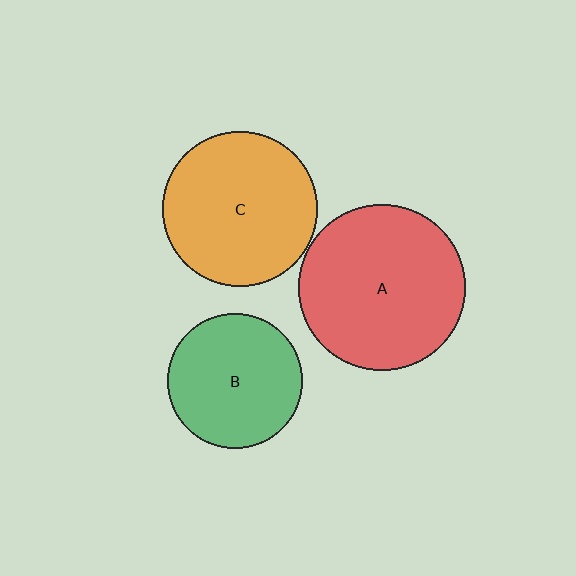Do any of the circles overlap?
No, none of the circles overlap.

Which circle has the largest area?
Circle A (red).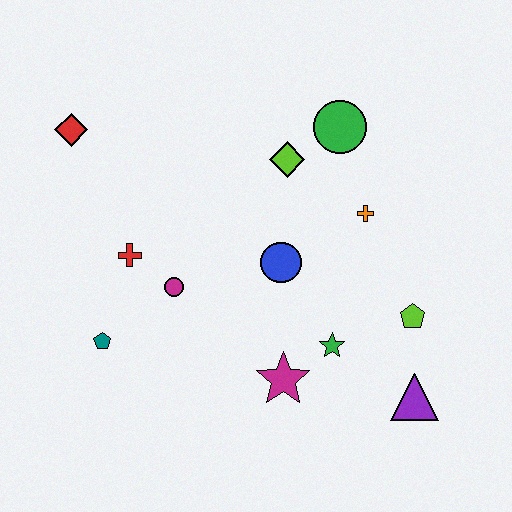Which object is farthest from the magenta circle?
The purple triangle is farthest from the magenta circle.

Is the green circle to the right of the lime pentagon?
No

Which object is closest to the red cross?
The magenta circle is closest to the red cross.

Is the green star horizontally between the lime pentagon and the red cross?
Yes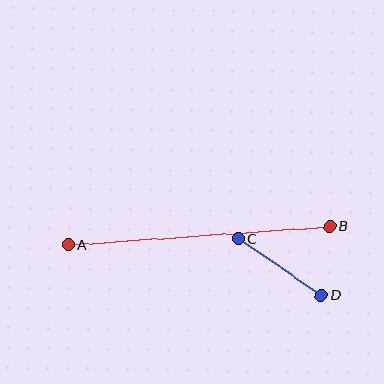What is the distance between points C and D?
The distance is approximately 100 pixels.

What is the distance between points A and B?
The distance is approximately 262 pixels.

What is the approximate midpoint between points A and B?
The midpoint is at approximately (199, 236) pixels.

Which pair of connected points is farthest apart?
Points A and B are farthest apart.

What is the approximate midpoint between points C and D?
The midpoint is at approximately (280, 267) pixels.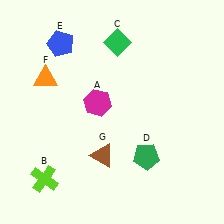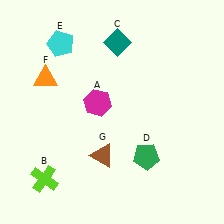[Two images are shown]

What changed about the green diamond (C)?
In Image 1, C is green. In Image 2, it changed to teal.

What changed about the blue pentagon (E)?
In Image 1, E is blue. In Image 2, it changed to cyan.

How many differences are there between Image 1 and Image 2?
There are 2 differences between the two images.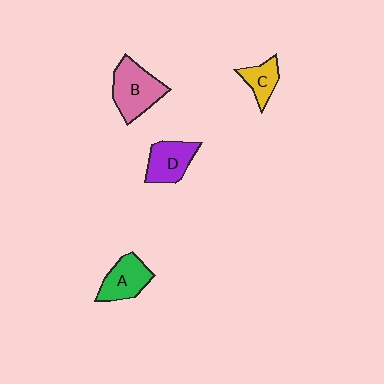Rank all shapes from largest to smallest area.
From largest to smallest: B (pink), D (purple), A (green), C (yellow).